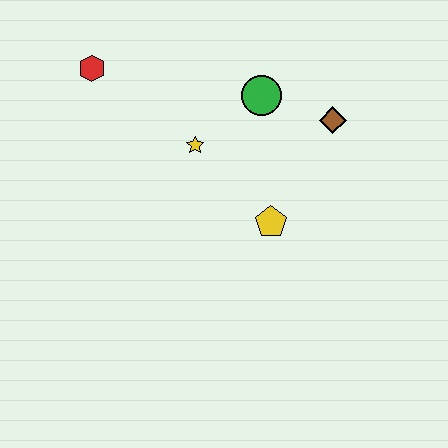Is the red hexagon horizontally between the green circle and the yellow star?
No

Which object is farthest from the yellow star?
The brown diamond is farthest from the yellow star.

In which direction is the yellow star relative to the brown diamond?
The yellow star is to the left of the brown diamond.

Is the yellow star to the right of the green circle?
No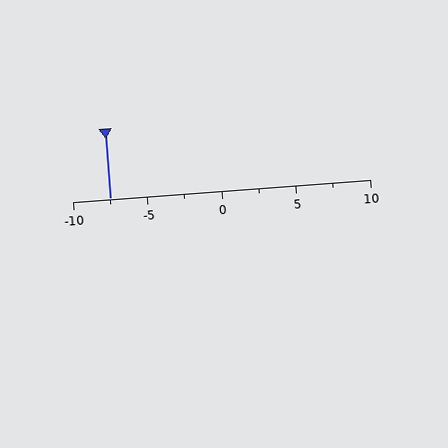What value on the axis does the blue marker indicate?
The marker indicates approximately -7.5.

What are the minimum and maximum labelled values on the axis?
The axis runs from -10 to 10.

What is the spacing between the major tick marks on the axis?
The major ticks are spaced 5 apart.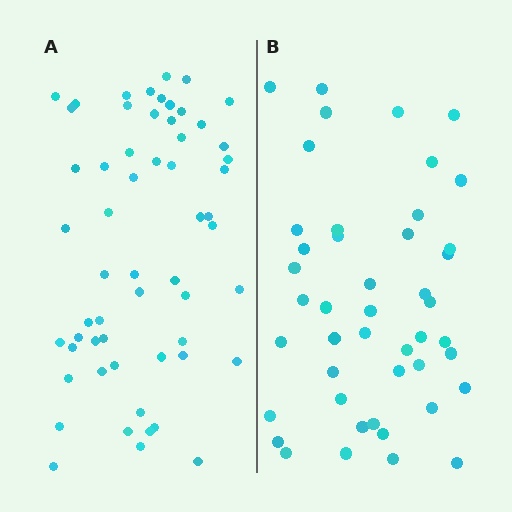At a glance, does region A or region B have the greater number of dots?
Region A (the left region) has more dots.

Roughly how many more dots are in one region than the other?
Region A has approximately 15 more dots than region B.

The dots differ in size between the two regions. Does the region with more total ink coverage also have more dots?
No. Region B has more total ink coverage because its dots are larger, but region A actually contains more individual dots. Total area can be misleading — the number of items is what matters here.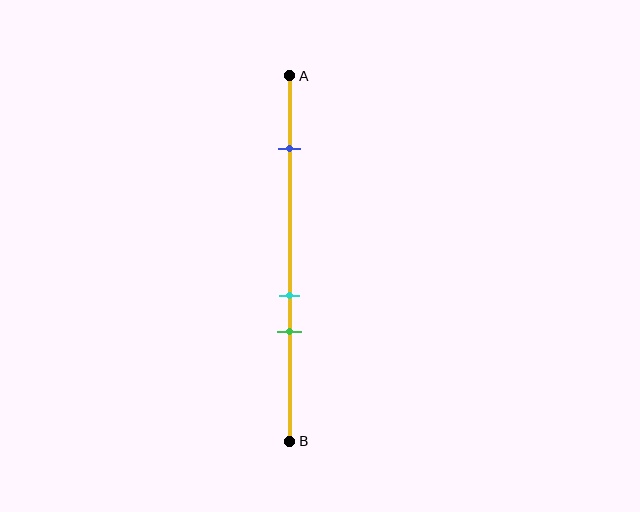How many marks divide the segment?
There are 3 marks dividing the segment.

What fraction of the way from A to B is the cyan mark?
The cyan mark is approximately 60% (0.6) of the way from A to B.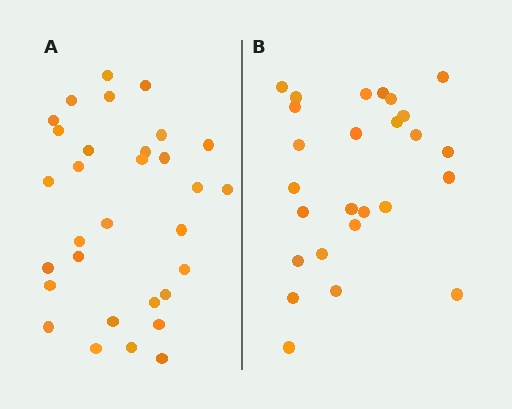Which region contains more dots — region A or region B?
Region A (the left region) has more dots.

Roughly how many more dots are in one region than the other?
Region A has about 5 more dots than region B.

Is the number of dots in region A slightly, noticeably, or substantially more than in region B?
Region A has only slightly more — the two regions are fairly close. The ratio is roughly 1.2 to 1.